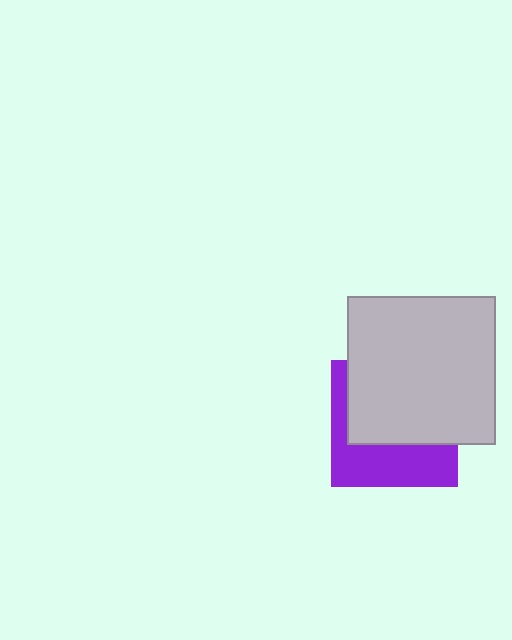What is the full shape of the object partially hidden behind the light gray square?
The partially hidden object is a purple square.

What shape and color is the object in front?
The object in front is a light gray square.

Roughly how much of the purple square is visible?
A small part of it is visible (roughly 41%).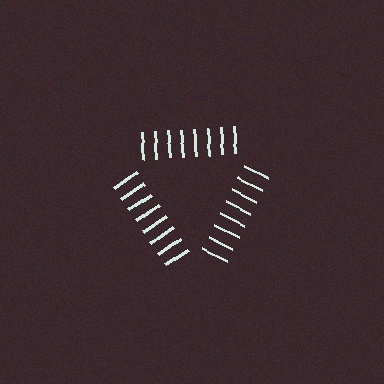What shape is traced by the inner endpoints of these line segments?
An illusory triangle — the line segments terminate on its edges but no continuous stroke is drawn.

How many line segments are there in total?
24 — 8 along each of the 3 edges.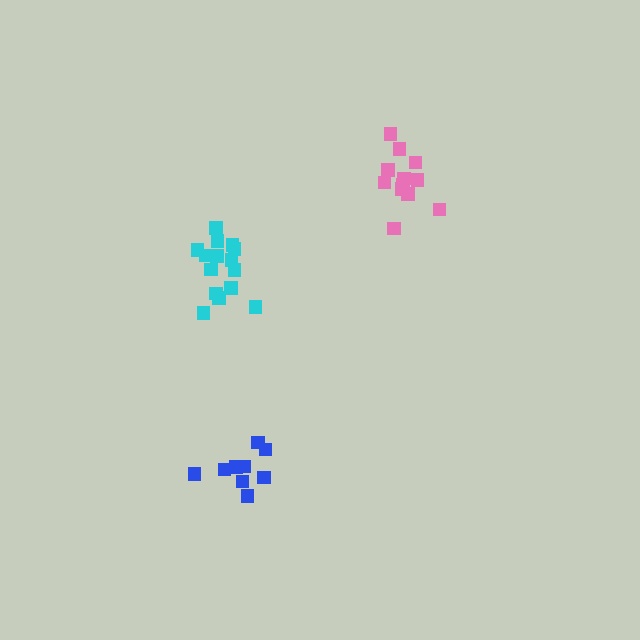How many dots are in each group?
Group 1: 9 dots, Group 2: 12 dots, Group 3: 15 dots (36 total).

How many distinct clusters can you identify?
There are 3 distinct clusters.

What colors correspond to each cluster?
The clusters are colored: blue, pink, cyan.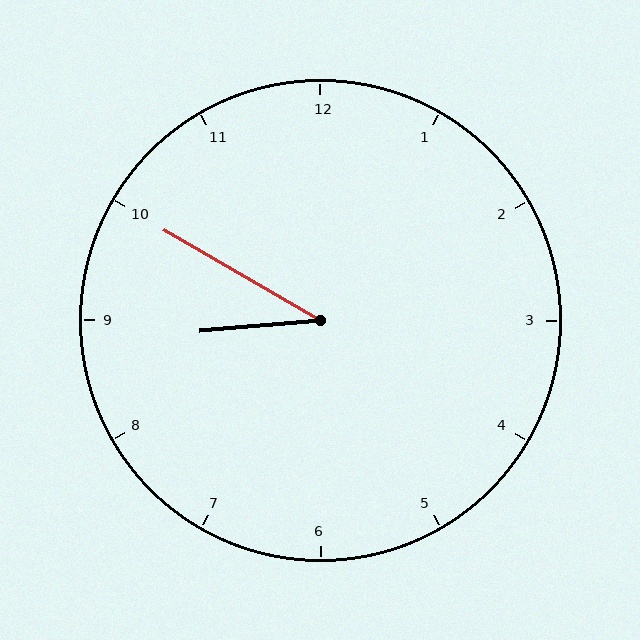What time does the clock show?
8:50.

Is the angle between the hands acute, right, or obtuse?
It is acute.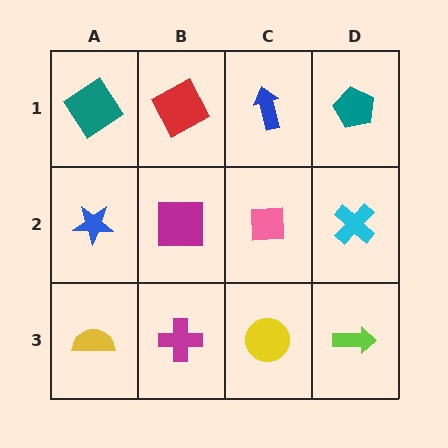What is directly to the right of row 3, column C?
A lime arrow.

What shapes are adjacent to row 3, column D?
A cyan cross (row 2, column D), a yellow circle (row 3, column C).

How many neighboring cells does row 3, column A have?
2.